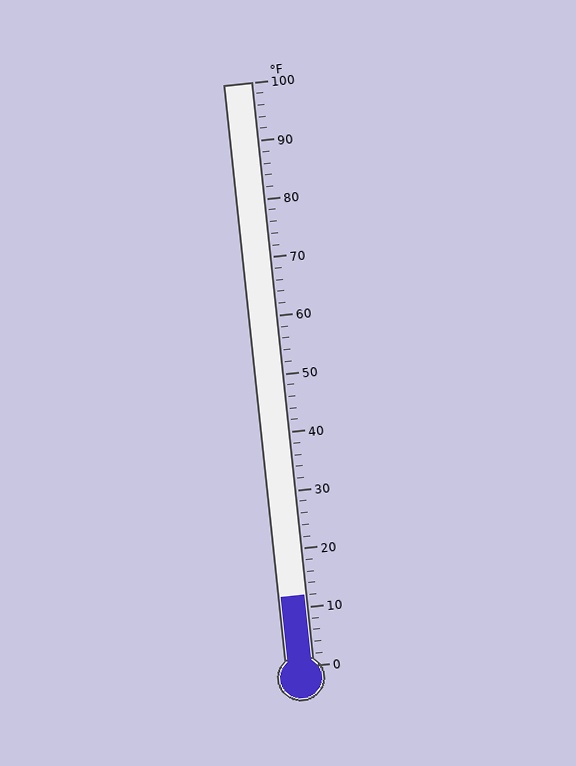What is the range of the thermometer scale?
The thermometer scale ranges from 0°F to 100°F.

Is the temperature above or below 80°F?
The temperature is below 80°F.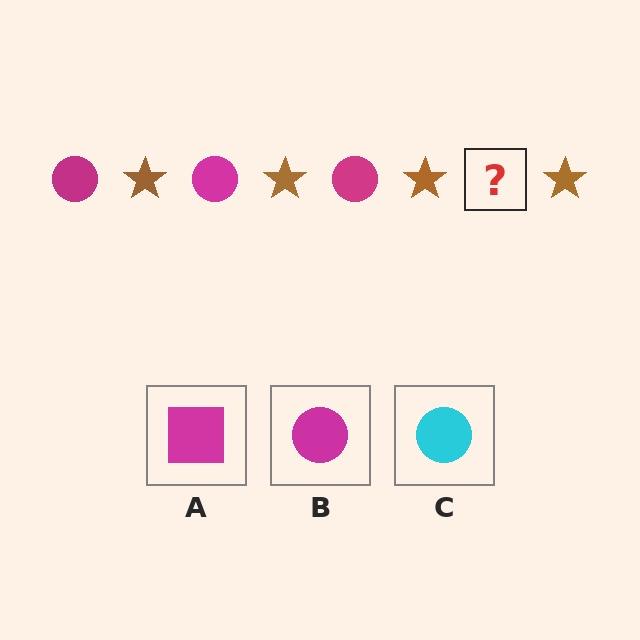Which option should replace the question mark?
Option B.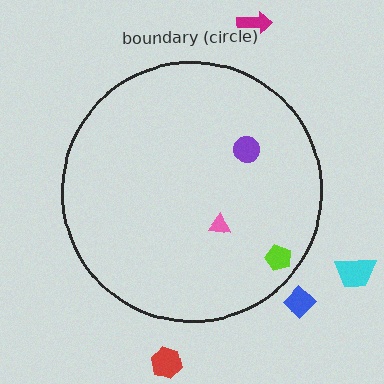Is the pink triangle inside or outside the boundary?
Inside.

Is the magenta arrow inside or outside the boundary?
Outside.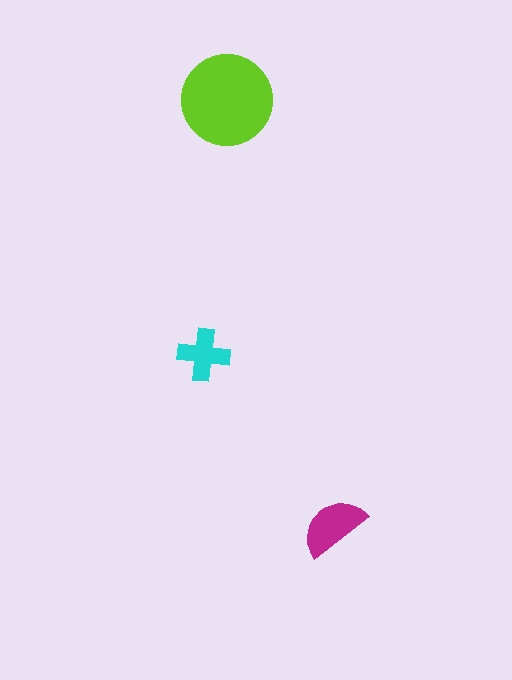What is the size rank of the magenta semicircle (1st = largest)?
2nd.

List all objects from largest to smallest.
The lime circle, the magenta semicircle, the cyan cross.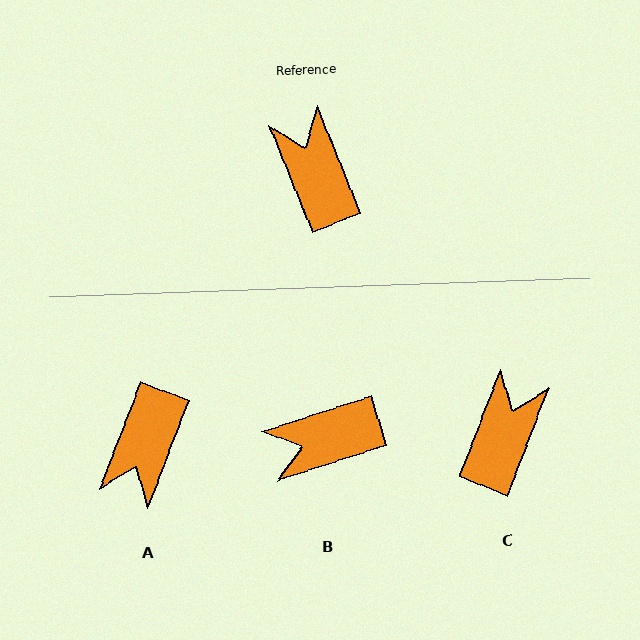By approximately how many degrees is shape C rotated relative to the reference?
Approximately 43 degrees clockwise.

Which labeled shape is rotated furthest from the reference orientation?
A, about 137 degrees away.